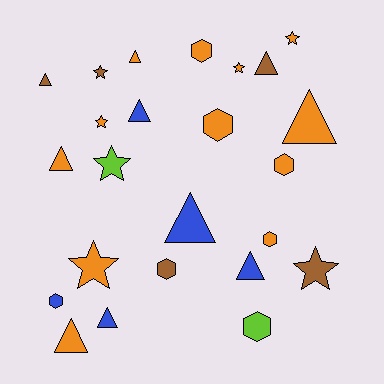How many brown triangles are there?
There are 2 brown triangles.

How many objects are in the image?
There are 24 objects.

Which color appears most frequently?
Orange, with 12 objects.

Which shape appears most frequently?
Triangle, with 10 objects.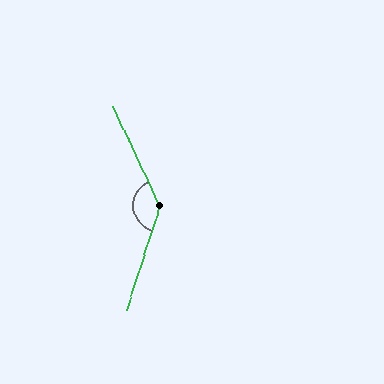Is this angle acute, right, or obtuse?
It is obtuse.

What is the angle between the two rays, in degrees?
Approximately 137 degrees.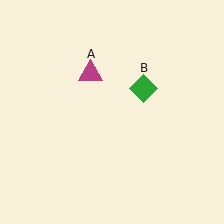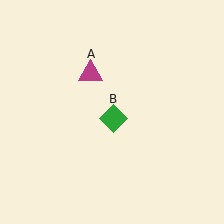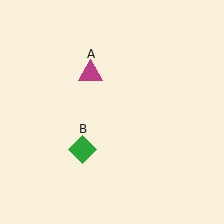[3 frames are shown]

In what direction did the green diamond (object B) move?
The green diamond (object B) moved down and to the left.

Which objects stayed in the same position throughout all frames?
Magenta triangle (object A) remained stationary.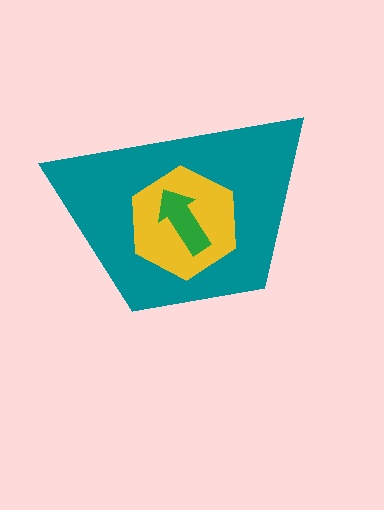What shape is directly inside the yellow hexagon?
The green arrow.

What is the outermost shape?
The teal trapezoid.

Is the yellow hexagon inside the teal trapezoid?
Yes.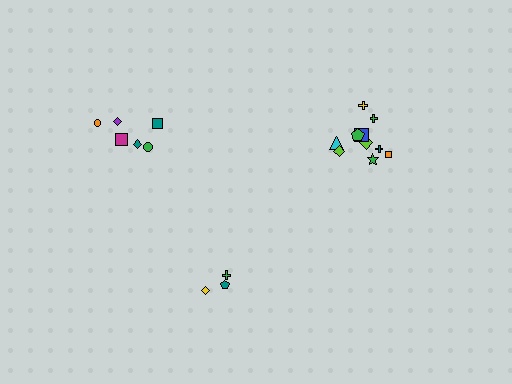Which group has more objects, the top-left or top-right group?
The top-right group.